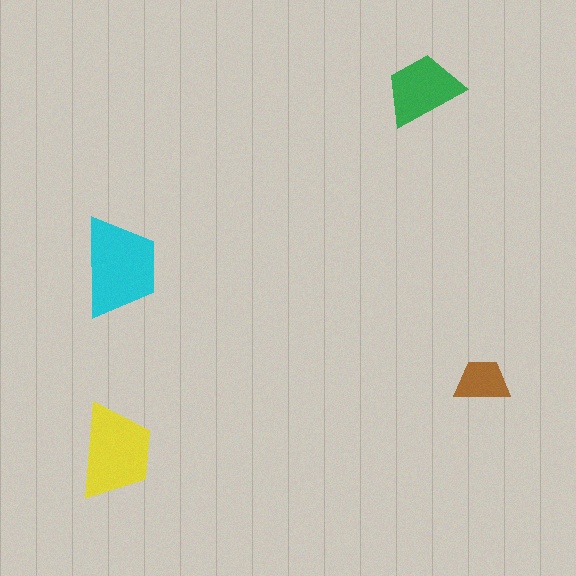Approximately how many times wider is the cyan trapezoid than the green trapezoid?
About 1.5 times wider.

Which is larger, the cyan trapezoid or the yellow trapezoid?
The cyan one.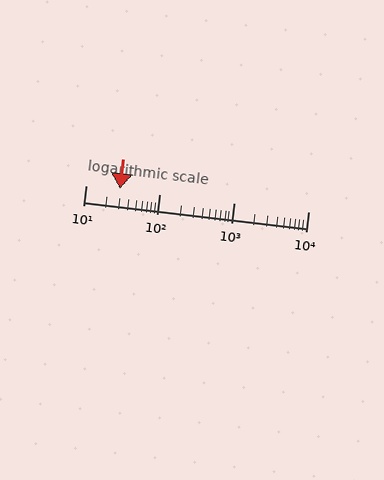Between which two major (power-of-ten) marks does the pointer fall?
The pointer is between 10 and 100.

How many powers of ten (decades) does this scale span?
The scale spans 3 decades, from 10 to 10000.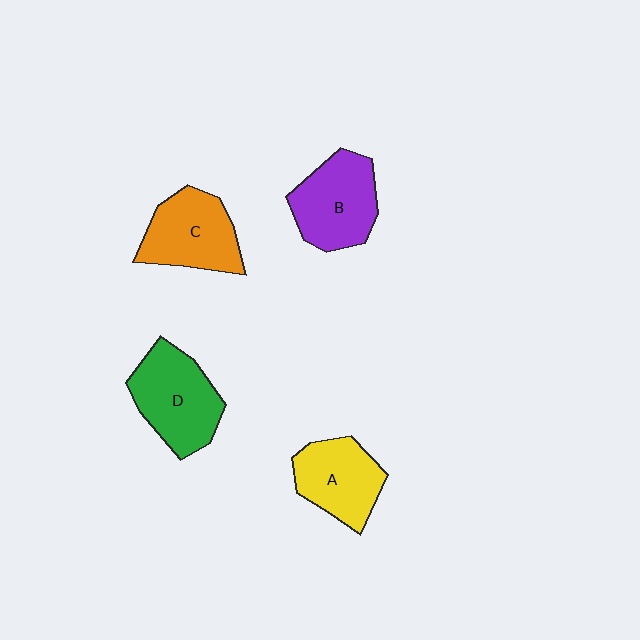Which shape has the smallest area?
Shape A (yellow).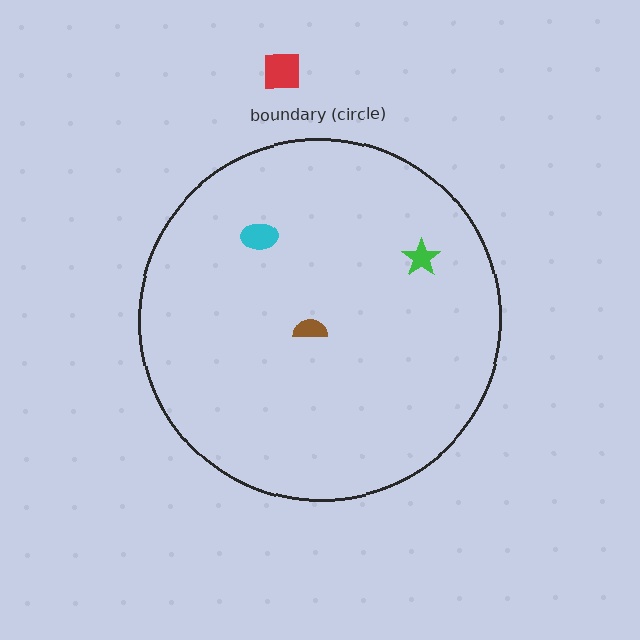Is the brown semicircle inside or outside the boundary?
Inside.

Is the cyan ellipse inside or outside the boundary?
Inside.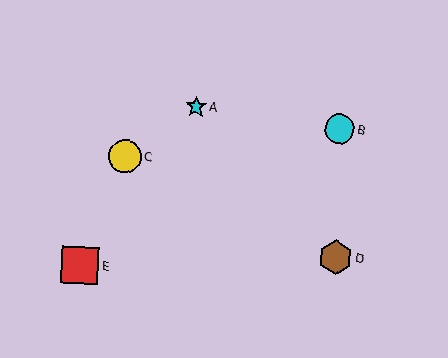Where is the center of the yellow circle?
The center of the yellow circle is at (125, 157).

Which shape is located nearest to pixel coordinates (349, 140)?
The cyan circle (labeled B) at (340, 129) is nearest to that location.